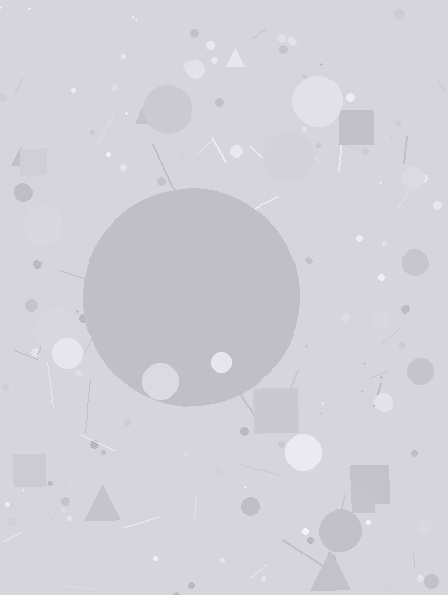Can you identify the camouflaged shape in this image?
The camouflaged shape is a circle.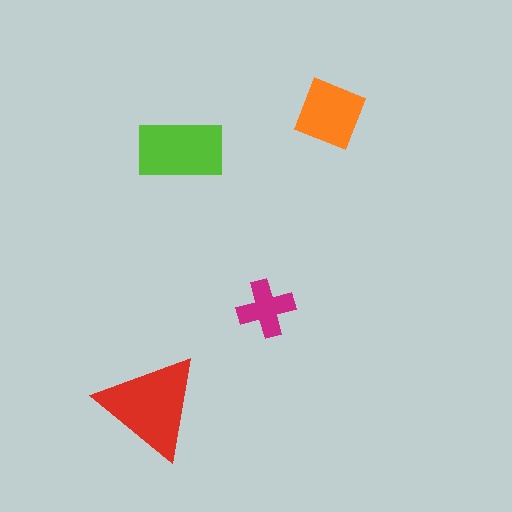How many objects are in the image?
There are 4 objects in the image.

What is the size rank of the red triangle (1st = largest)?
1st.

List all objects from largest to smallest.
The red triangle, the lime rectangle, the orange square, the magenta cross.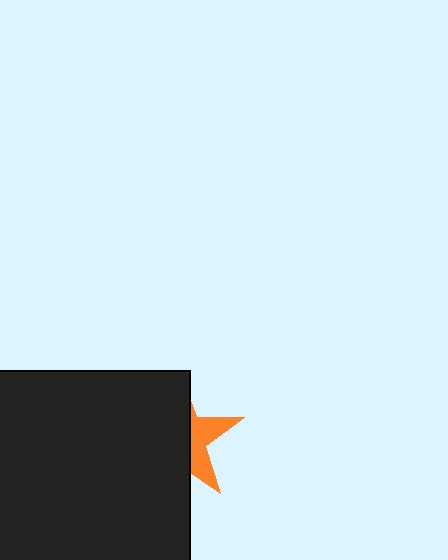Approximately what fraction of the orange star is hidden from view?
Roughly 68% of the orange star is hidden behind the black square.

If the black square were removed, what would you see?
You would see the complete orange star.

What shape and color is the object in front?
The object in front is a black square.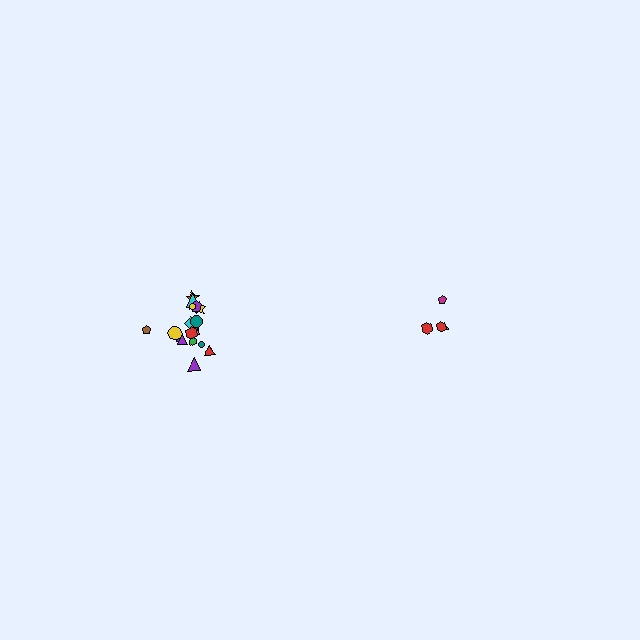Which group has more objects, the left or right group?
The left group.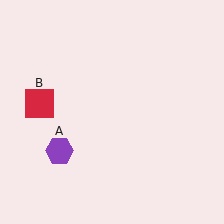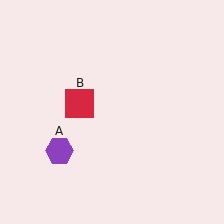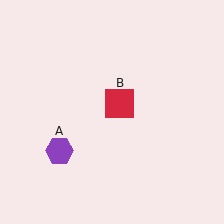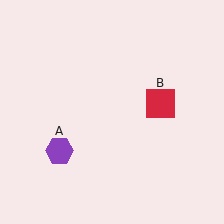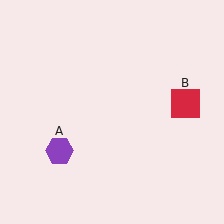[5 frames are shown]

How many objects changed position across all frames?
1 object changed position: red square (object B).